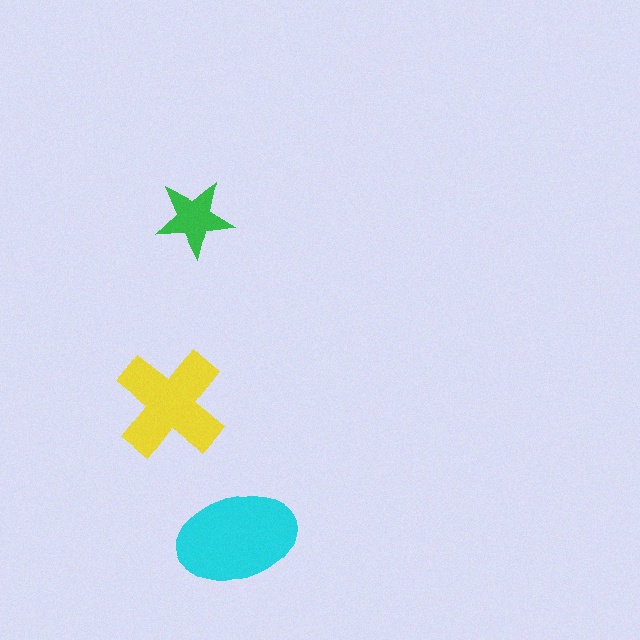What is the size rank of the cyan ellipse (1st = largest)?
1st.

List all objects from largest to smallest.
The cyan ellipse, the yellow cross, the green star.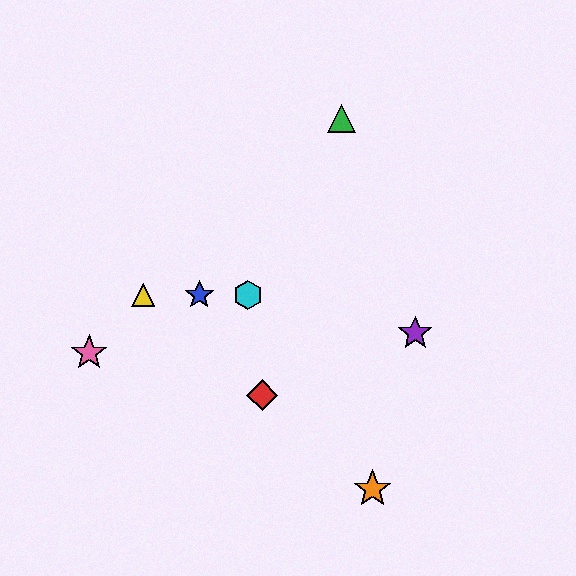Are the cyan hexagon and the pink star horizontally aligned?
No, the cyan hexagon is at y≈295 and the pink star is at y≈353.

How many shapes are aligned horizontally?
3 shapes (the blue star, the yellow triangle, the cyan hexagon) are aligned horizontally.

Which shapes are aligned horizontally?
The blue star, the yellow triangle, the cyan hexagon are aligned horizontally.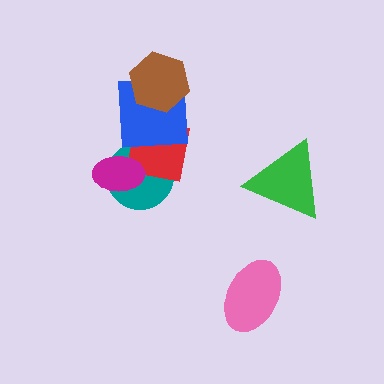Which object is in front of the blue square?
The brown hexagon is in front of the blue square.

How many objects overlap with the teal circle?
2 objects overlap with the teal circle.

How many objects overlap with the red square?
3 objects overlap with the red square.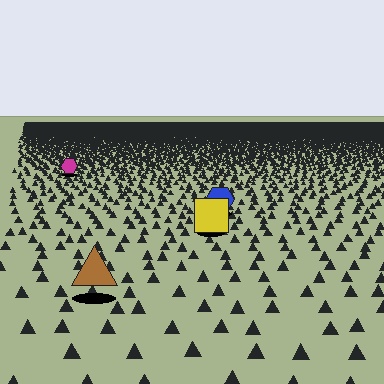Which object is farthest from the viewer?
The magenta hexagon is farthest from the viewer. It appears smaller and the ground texture around it is denser.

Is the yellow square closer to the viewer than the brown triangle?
No. The brown triangle is closer — you can tell from the texture gradient: the ground texture is coarser near it.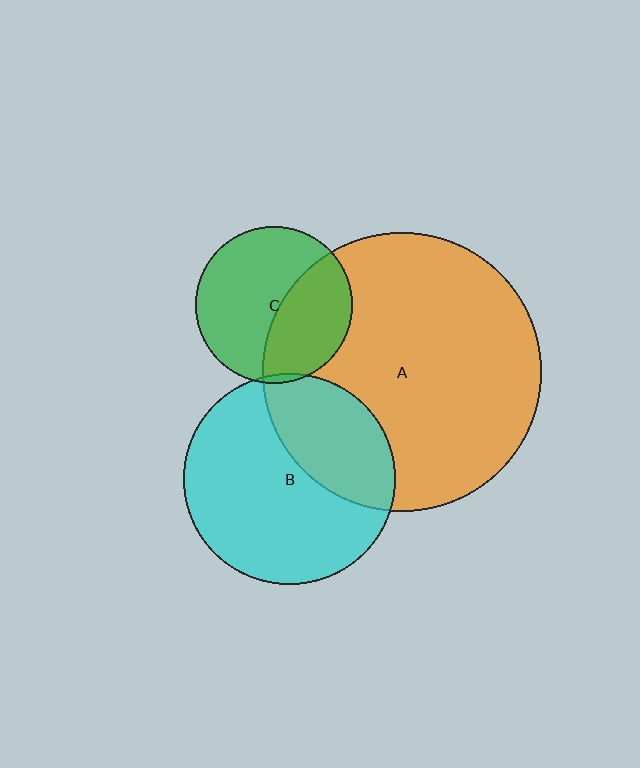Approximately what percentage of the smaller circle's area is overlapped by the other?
Approximately 35%.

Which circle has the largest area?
Circle A (orange).